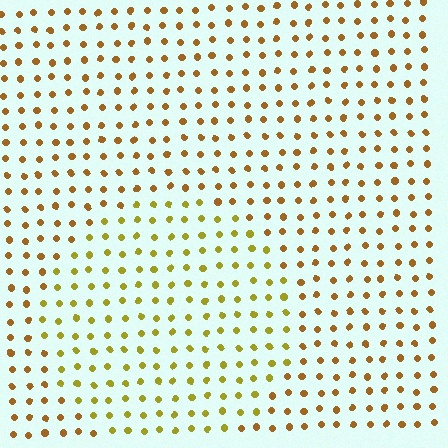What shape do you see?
I see a circle.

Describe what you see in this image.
The image is filled with small brown elements in a uniform arrangement. A circle-shaped region is visible where the elements are tinted to a slightly different hue, forming a subtle color boundary.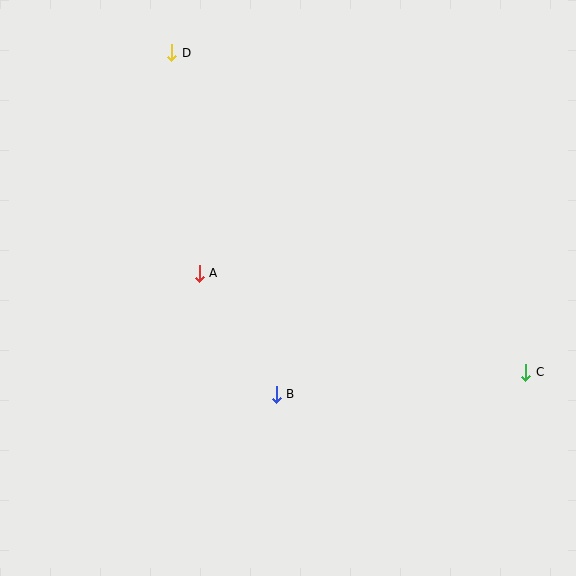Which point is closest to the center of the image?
Point A at (199, 273) is closest to the center.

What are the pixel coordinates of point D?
Point D is at (172, 53).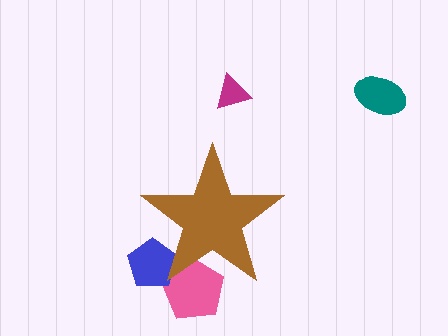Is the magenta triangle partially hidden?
No, the magenta triangle is fully visible.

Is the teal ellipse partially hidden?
No, the teal ellipse is fully visible.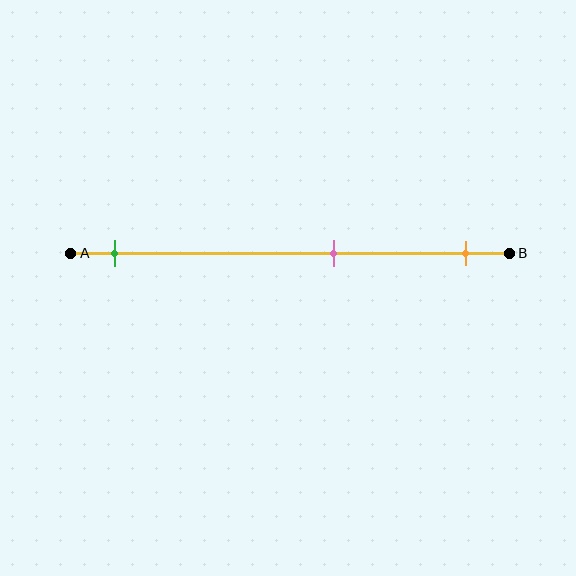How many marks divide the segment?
There are 3 marks dividing the segment.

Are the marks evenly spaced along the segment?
No, the marks are not evenly spaced.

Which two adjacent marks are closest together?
The pink and orange marks are the closest adjacent pair.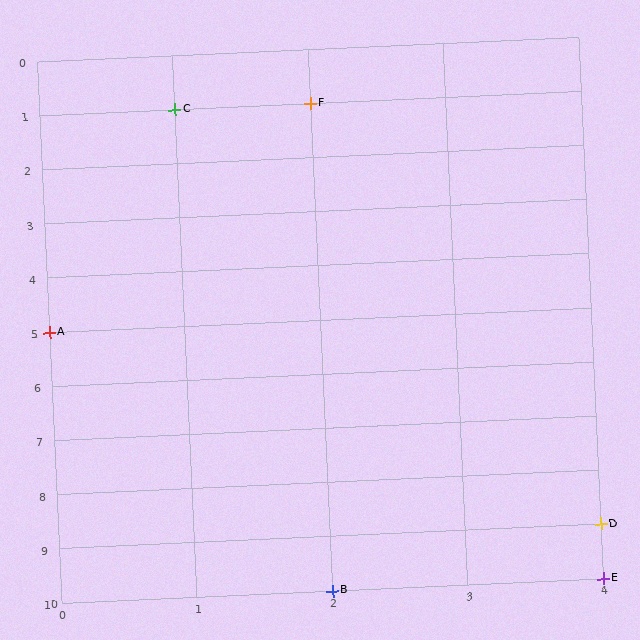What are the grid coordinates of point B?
Point B is at grid coordinates (2, 10).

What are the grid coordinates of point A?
Point A is at grid coordinates (0, 5).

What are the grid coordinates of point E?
Point E is at grid coordinates (4, 10).